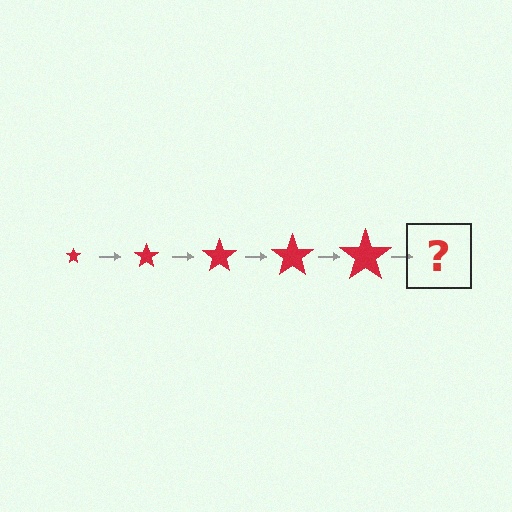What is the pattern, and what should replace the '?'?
The pattern is that the star gets progressively larger each step. The '?' should be a red star, larger than the previous one.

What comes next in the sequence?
The next element should be a red star, larger than the previous one.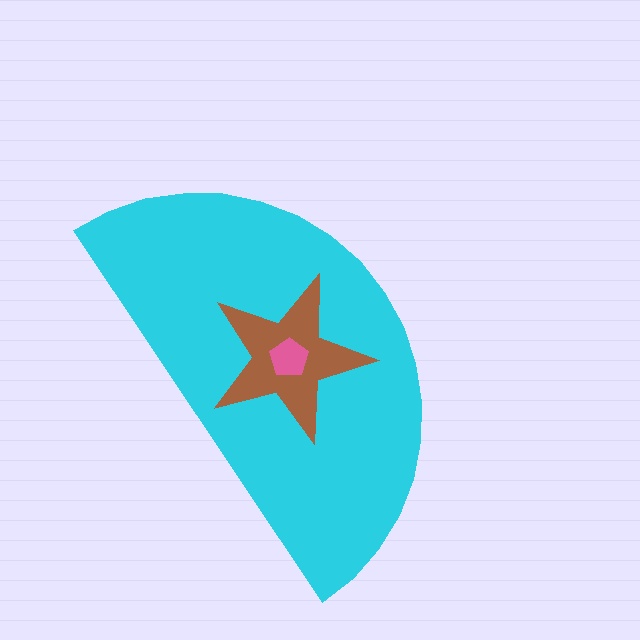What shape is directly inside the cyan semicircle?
The brown star.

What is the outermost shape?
The cyan semicircle.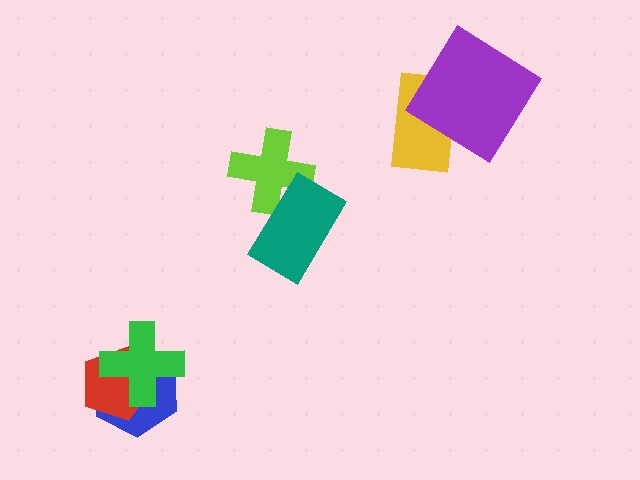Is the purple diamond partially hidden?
No, no other shape covers it.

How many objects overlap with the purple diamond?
1 object overlaps with the purple diamond.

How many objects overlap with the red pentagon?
2 objects overlap with the red pentagon.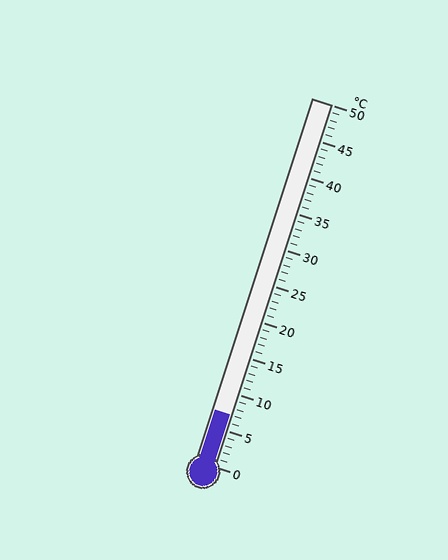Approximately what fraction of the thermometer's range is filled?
The thermometer is filled to approximately 15% of its range.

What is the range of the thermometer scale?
The thermometer scale ranges from 0°C to 50°C.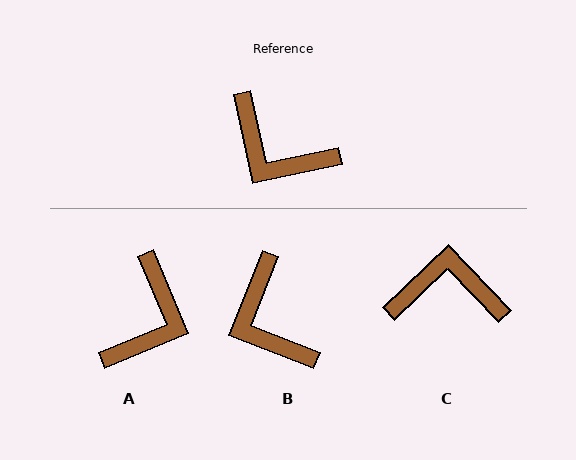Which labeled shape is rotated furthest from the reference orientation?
C, about 148 degrees away.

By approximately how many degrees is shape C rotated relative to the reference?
Approximately 148 degrees clockwise.